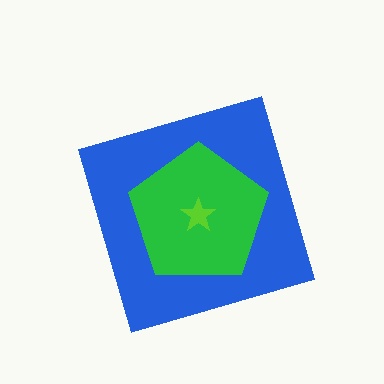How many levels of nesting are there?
3.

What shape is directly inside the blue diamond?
The green pentagon.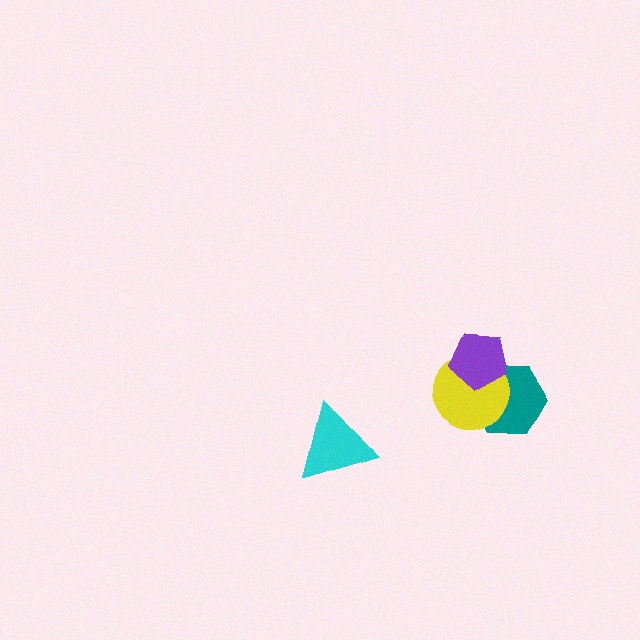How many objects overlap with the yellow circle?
2 objects overlap with the yellow circle.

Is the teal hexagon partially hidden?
Yes, it is partially covered by another shape.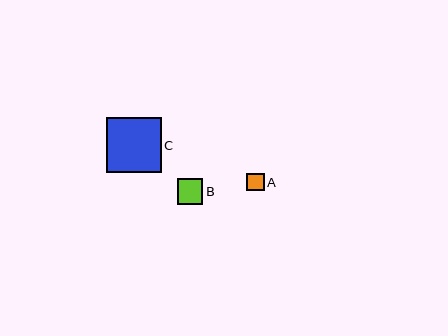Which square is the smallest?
Square A is the smallest with a size of approximately 17 pixels.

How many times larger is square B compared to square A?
Square B is approximately 1.5 times the size of square A.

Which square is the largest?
Square C is the largest with a size of approximately 55 pixels.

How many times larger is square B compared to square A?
Square B is approximately 1.5 times the size of square A.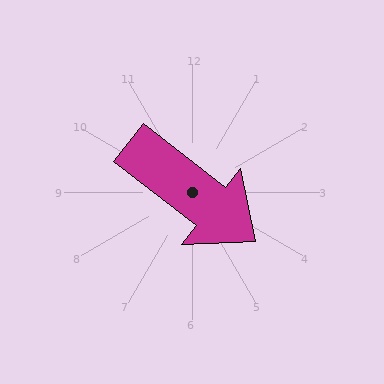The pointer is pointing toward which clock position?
Roughly 4 o'clock.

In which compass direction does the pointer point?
Southeast.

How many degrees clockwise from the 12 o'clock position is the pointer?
Approximately 128 degrees.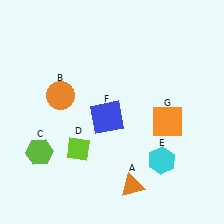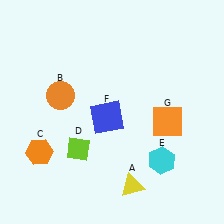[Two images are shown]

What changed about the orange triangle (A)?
In Image 1, A is orange. In Image 2, it changed to yellow.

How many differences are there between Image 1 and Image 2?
There are 2 differences between the two images.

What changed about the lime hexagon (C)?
In Image 1, C is lime. In Image 2, it changed to orange.